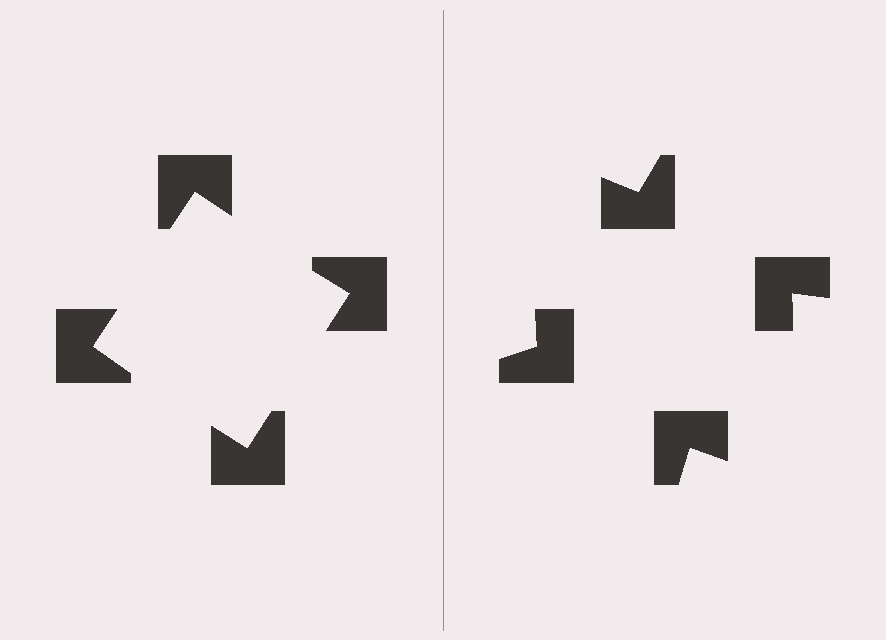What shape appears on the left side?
An illusory square.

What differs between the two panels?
The notched squares are positioned identically on both sides; only the wedge orientations differ. On the left they align to a square; on the right they are misaligned.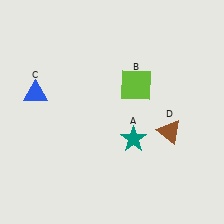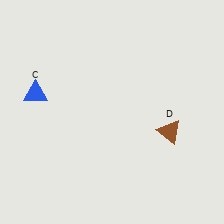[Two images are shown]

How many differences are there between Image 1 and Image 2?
There are 2 differences between the two images.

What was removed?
The teal star (A), the lime square (B) were removed in Image 2.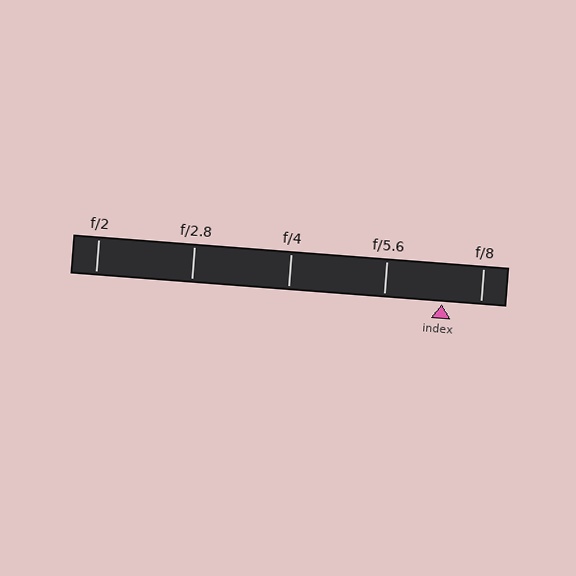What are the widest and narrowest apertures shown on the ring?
The widest aperture shown is f/2 and the narrowest is f/8.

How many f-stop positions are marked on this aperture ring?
There are 5 f-stop positions marked.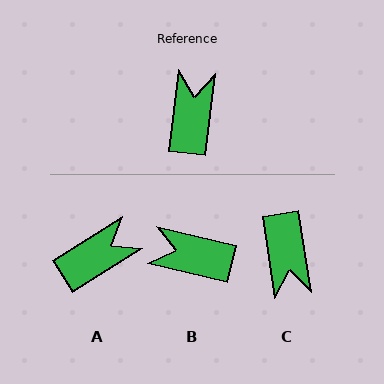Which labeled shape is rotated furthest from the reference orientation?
C, about 165 degrees away.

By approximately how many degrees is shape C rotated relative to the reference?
Approximately 165 degrees clockwise.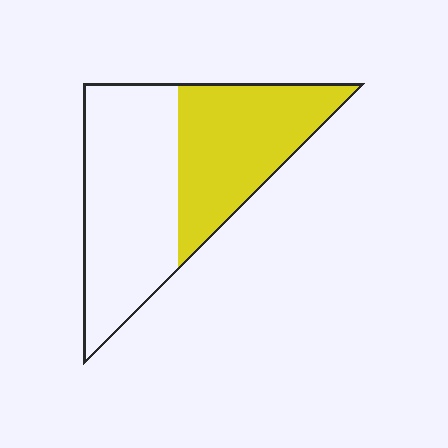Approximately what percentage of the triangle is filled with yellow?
Approximately 45%.